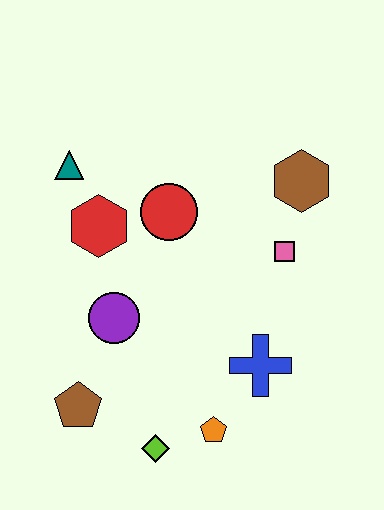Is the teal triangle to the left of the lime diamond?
Yes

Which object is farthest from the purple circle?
The brown hexagon is farthest from the purple circle.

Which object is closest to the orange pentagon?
The lime diamond is closest to the orange pentagon.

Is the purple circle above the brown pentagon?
Yes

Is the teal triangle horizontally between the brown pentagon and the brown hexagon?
No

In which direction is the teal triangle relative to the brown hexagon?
The teal triangle is to the left of the brown hexagon.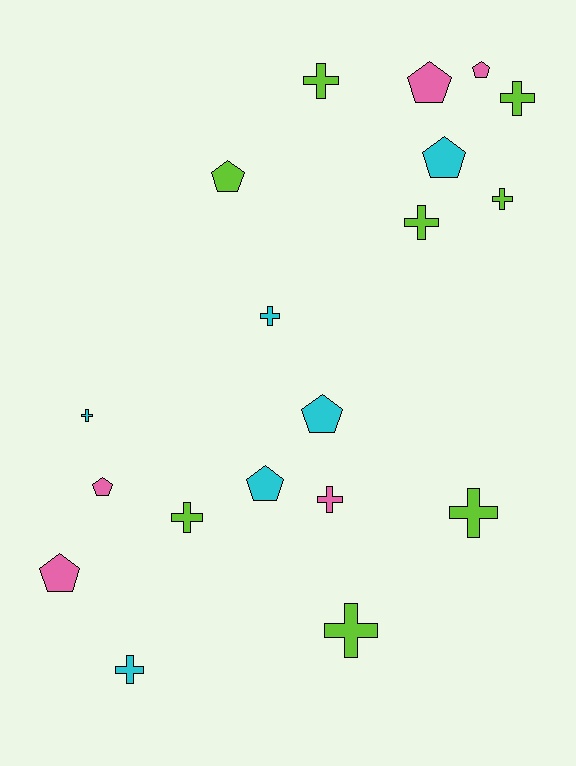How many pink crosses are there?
There is 1 pink cross.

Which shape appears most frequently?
Cross, with 11 objects.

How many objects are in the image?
There are 19 objects.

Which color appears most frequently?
Lime, with 8 objects.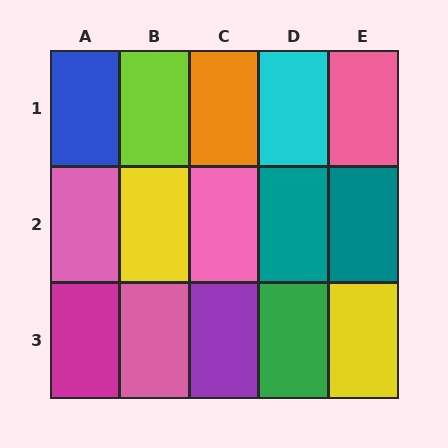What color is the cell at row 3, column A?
Magenta.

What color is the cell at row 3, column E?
Yellow.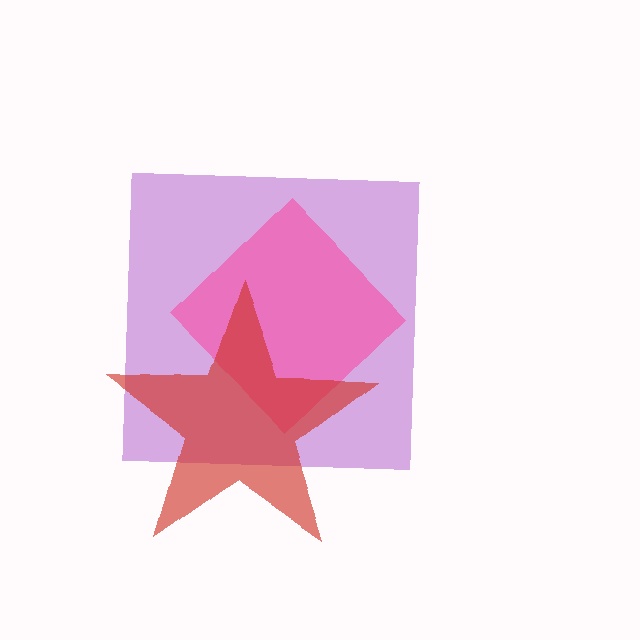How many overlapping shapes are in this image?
There are 3 overlapping shapes in the image.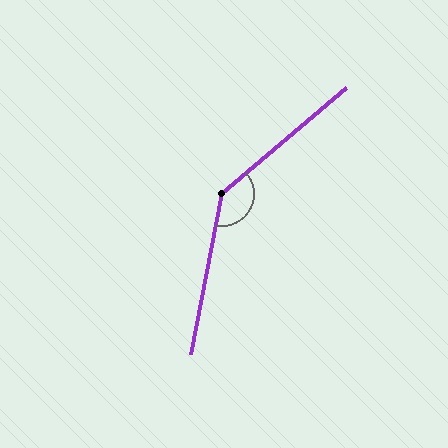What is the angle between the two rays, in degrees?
Approximately 142 degrees.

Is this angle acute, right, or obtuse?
It is obtuse.